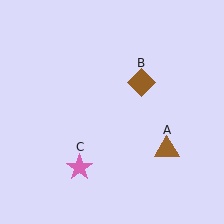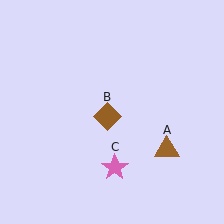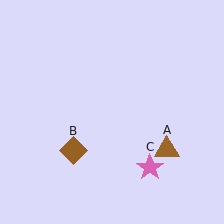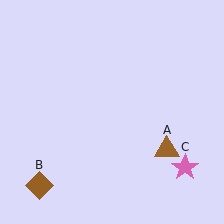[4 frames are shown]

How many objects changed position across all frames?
2 objects changed position: brown diamond (object B), pink star (object C).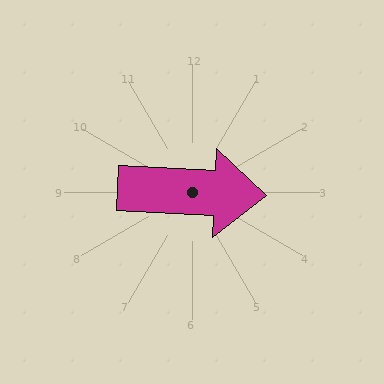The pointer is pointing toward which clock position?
Roughly 3 o'clock.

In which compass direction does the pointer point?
East.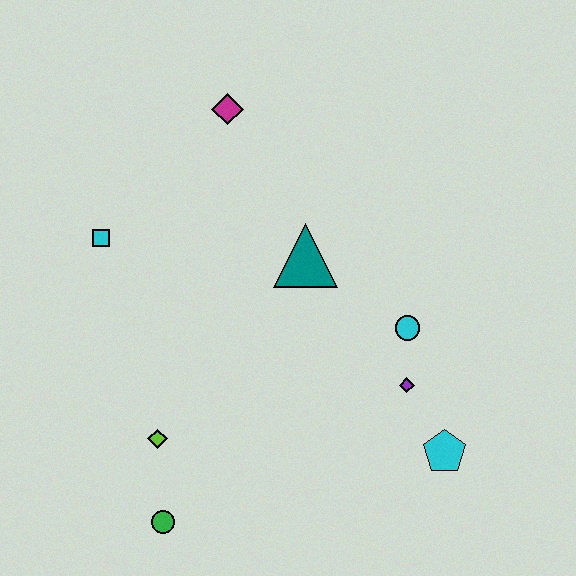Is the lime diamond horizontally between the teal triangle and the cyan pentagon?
No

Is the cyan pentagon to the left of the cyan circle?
No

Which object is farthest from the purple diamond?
The cyan square is farthest from the purple diamond.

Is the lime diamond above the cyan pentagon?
Yes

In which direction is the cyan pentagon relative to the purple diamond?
The cyan pentagon is below the purple diamond.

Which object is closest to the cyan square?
The magenta diamond is closest to the cyan square.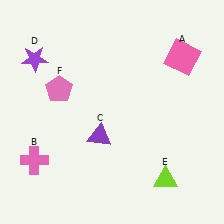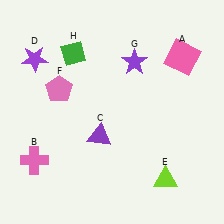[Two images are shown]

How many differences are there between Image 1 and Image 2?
There are 2 differences between the two images.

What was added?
A purple star (G), a green diamond (H) were added in Image 2.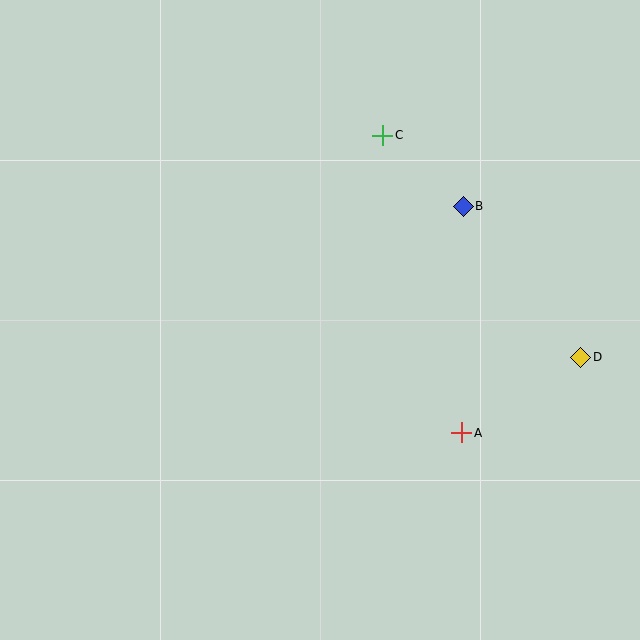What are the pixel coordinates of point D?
Point D is at (581, 357).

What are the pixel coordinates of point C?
Point C is at (383, 135).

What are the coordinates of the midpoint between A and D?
The midpoint between A and D is at (521, 395).